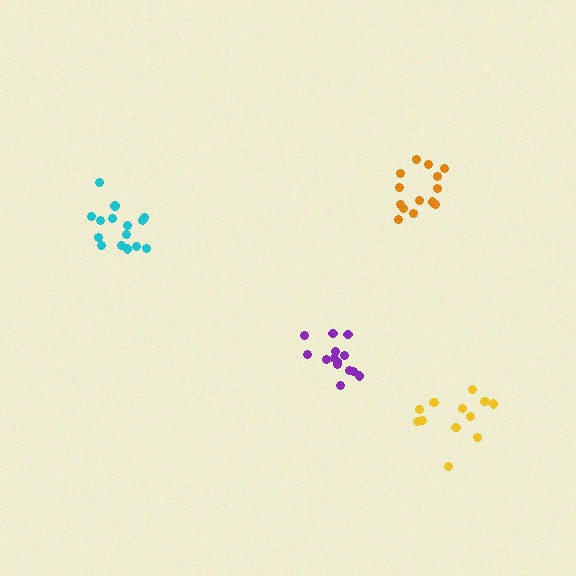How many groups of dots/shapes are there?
There are 4 groups.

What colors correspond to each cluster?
The clusters are colored: cyan, yellow, orange, purple.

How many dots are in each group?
Group 1: 15 dots, Group 2: 14 dots, Group 3: 14 dots, Group 4: 14 dots (57 total).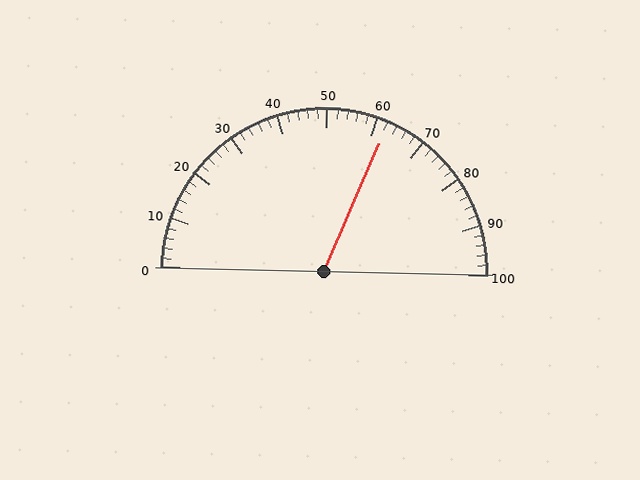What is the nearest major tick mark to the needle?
The nearest major tick mark is 60.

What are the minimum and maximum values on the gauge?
The gauge ranges from 0 to 100.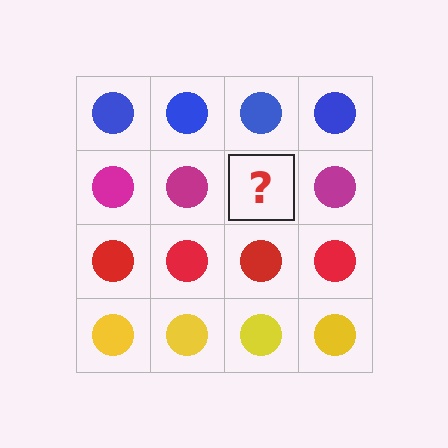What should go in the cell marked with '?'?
The missing cell should contain a magenta circle.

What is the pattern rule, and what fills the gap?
The rule is that each row has a consistent color. The gap should be filled with a magenta circle.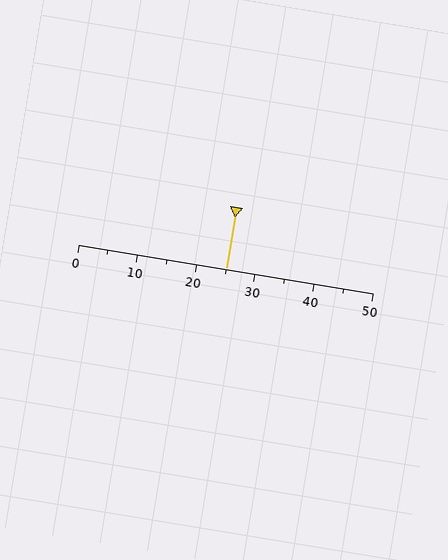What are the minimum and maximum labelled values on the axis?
The axis runs from 0 to 50.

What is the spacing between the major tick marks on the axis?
The major ticks are spaced 10 apart.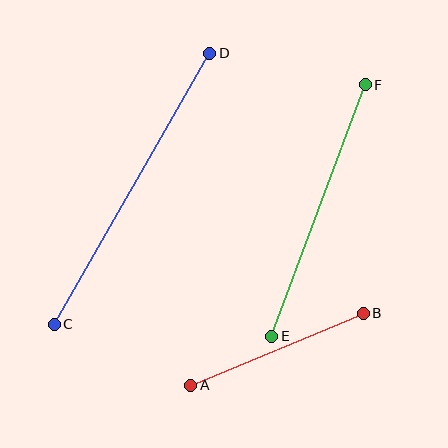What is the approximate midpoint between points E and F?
The midpoint is at approximately (319, 211) pixels.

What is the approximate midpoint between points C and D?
The midpoint is at approximately (132, 189) pixels.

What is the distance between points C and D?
The distance is approximately 312 pixels.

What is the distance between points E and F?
The distance is approximately 268 pixels.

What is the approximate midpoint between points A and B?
The midpoint is at approximately (277, 349) pixels.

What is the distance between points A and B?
The distance is approximately 187 pixels.